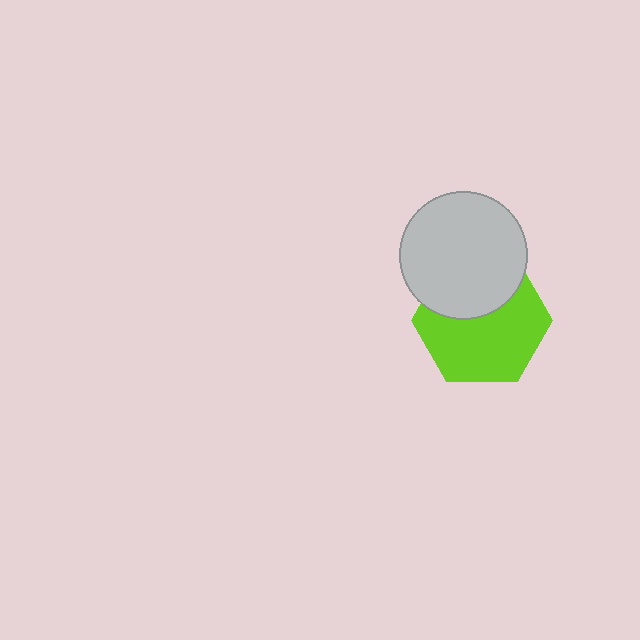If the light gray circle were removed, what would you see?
You would see the complete lime hexagon.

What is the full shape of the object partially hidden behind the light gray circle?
The partially hidden object is a lime hexagon.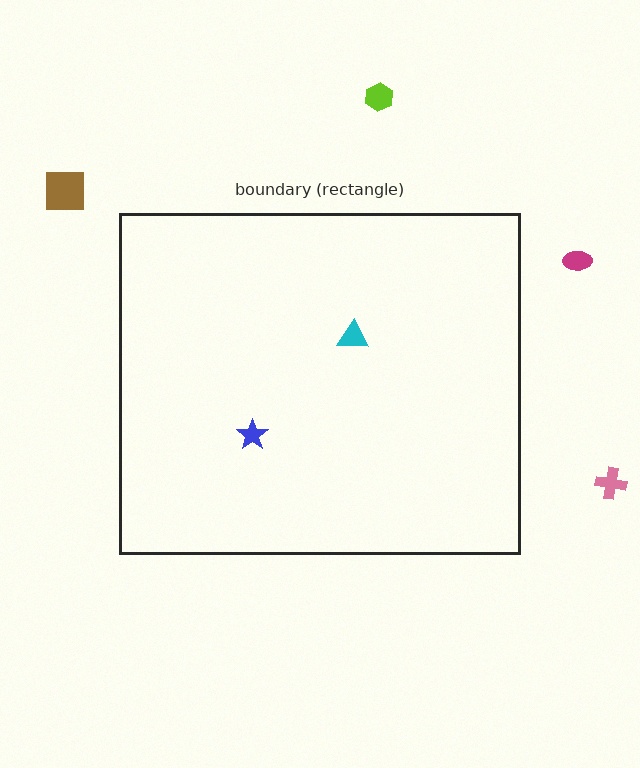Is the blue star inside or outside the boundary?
Inside.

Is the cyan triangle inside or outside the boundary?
Inside.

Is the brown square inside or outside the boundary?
Outside.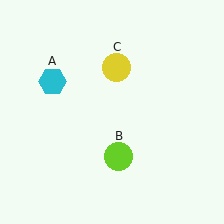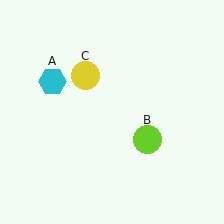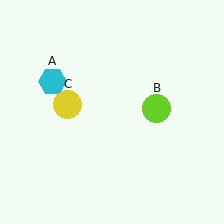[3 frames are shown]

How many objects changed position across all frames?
2 objects changed position: lime circle (object B), yellow circle (object C).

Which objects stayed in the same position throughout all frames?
Cyan hexagon (object A) remained stationary.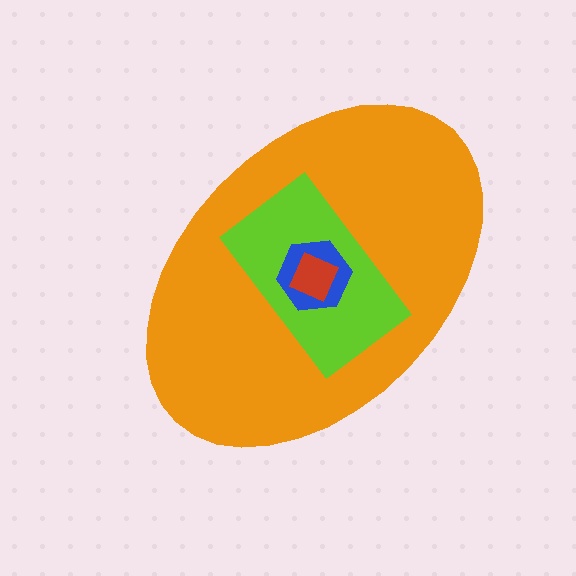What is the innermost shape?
The red diamond.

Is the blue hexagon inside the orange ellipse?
Yes.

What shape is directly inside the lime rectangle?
The blue hexagon.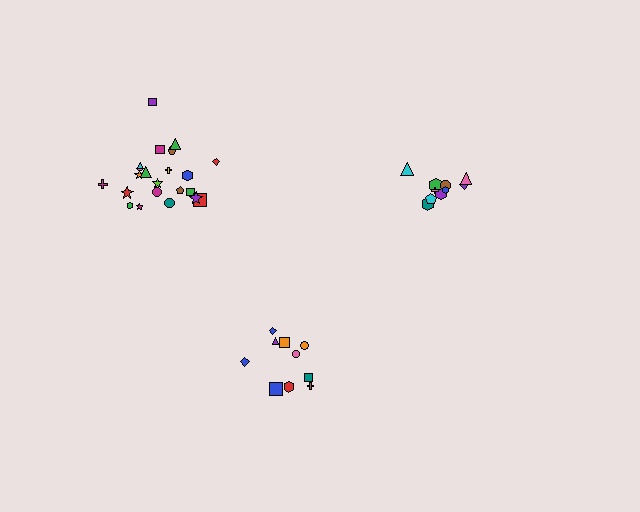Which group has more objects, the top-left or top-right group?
The top-left group.